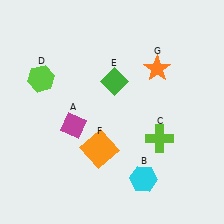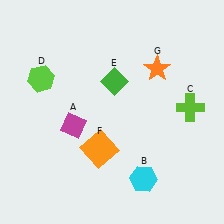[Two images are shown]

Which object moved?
The lime cross (C) moved up.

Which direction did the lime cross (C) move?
The lime cross (C) moved up.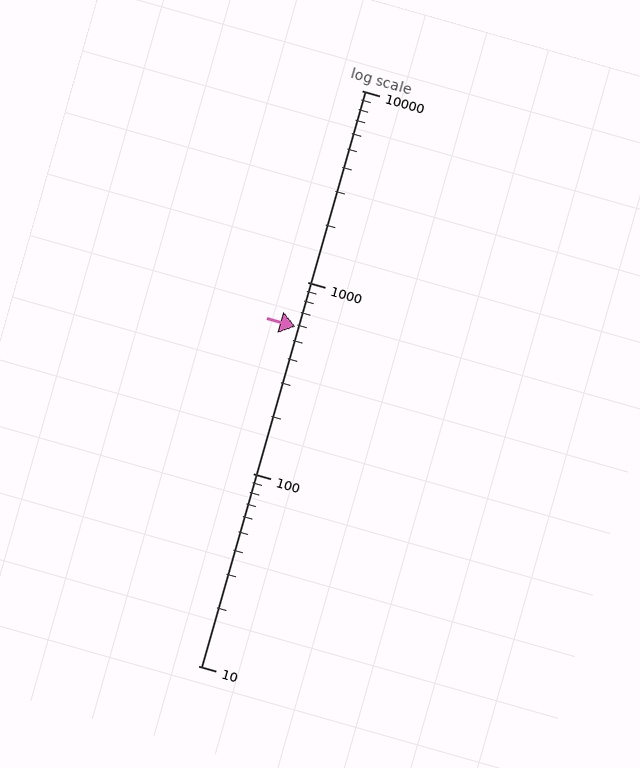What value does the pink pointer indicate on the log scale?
The pointer indicates approximately 590.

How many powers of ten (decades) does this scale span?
The scale spans 3 decades, from 10 to 10000.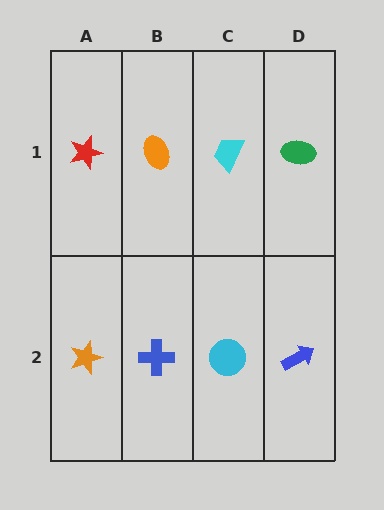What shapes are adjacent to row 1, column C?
A cyan circle (row 2, column C), an orange ellipse (row 1, column B), a green ellipse (row 1, column D).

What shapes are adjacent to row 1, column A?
An orange star (row 2, column A), an orange ellipse (row 1, column B).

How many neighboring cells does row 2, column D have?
2.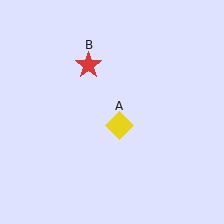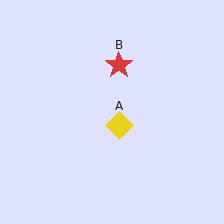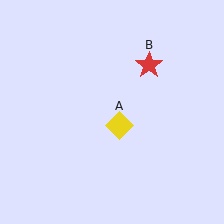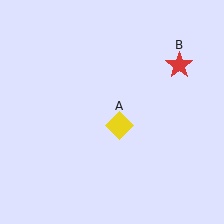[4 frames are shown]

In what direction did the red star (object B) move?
The red star (object B) moved right.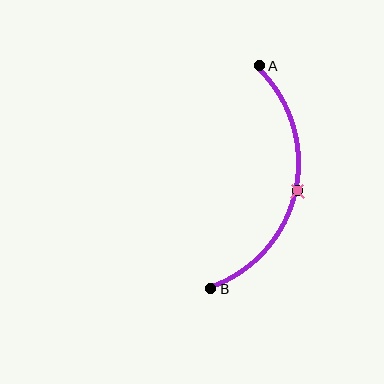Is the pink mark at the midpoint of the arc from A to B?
Yes. The pink mark lies on the arc at equal arc-length from both A and B — it is the arc midpoint.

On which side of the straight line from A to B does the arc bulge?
The arc bulges to the right of the straight line connecting A and B.